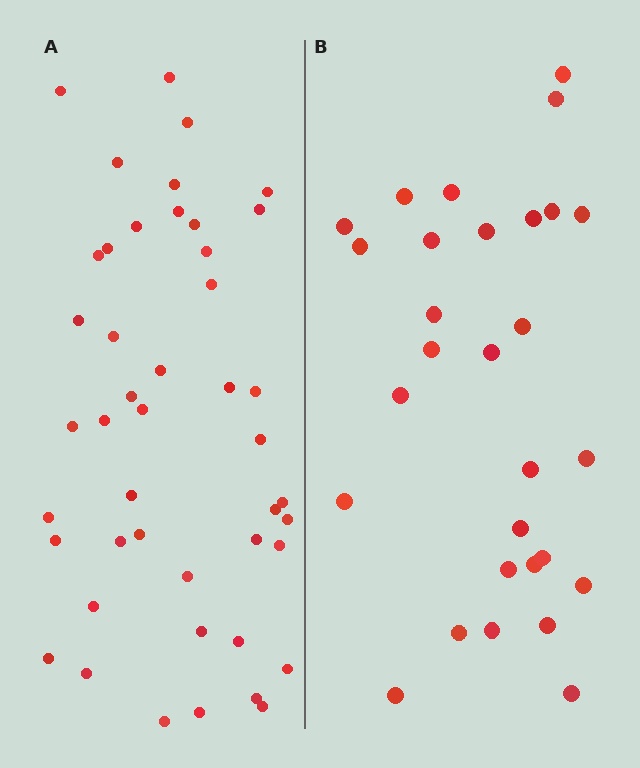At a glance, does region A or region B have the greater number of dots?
Region A (the left region) has more dots.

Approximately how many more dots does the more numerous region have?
Region A has approximately 15 more dots than region B.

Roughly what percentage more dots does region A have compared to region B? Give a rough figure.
About 55% more.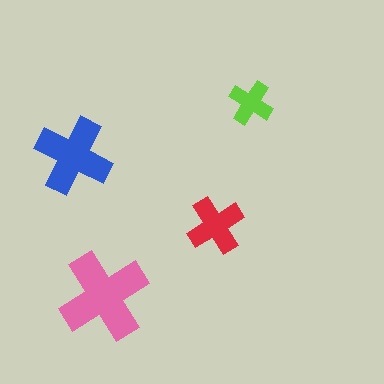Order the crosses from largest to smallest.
the pink one, the blue one, the red one, the lime one.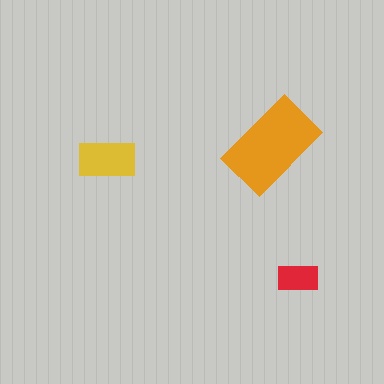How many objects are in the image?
There are 3 objects in the image.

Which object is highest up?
The orange rectangle is topmost.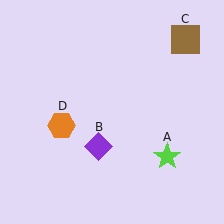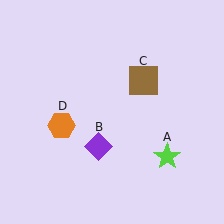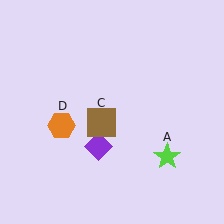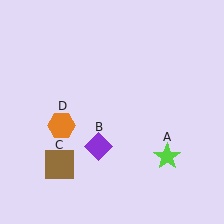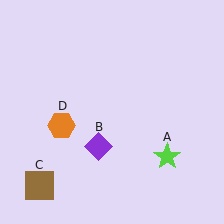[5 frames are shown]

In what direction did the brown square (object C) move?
The brown square (object C) moved down and to the left.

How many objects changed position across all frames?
1 object changed position: brown square (object C).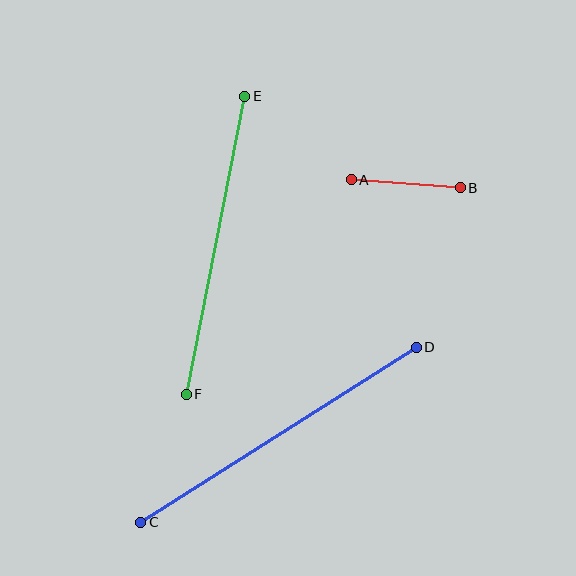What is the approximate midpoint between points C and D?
The midpoint is at approximately (278, 435) pixels.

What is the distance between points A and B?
The distance is approximately 109 pixels.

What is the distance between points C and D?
The distance is approximately 326 pixels.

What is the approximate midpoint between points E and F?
The midpoint is at approximately (216, 245) pixels.